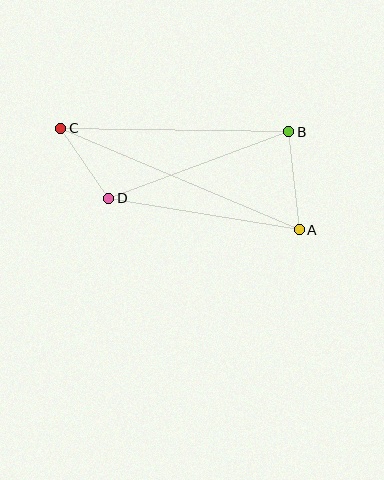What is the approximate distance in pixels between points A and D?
The distance between A and D is approximately 193 pixels.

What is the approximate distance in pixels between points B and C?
The distance between B and C is approximately 228 pixels.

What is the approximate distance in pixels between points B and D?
The distance between B and D is approximately 192 pixels.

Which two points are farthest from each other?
Points A and C are farthest from each other.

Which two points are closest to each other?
Points C and D are closest to each other.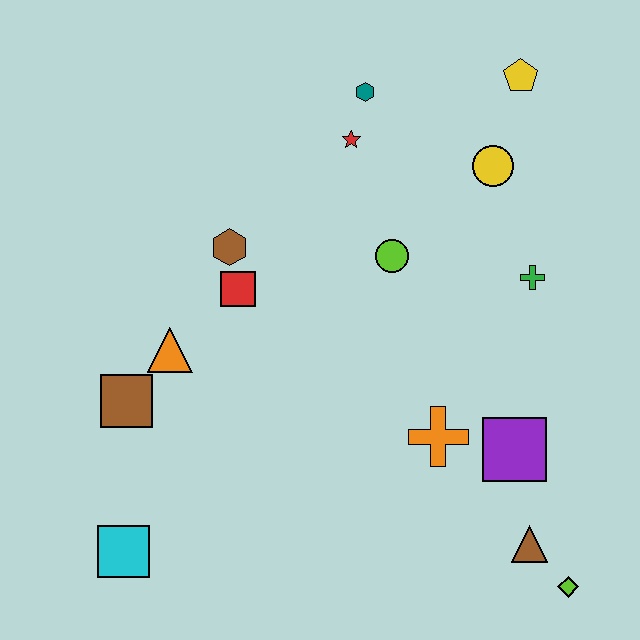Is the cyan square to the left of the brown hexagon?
Yes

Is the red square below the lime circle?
Yes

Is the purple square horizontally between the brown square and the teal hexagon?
No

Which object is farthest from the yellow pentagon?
The cyan square is farthest from the yellow pentagon.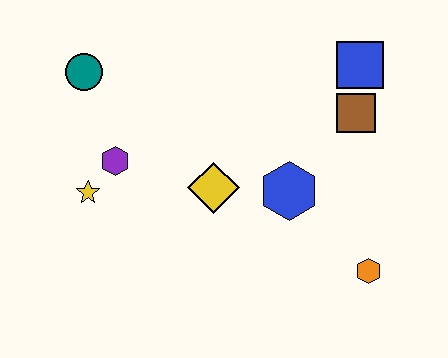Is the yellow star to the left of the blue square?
Yes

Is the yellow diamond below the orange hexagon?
No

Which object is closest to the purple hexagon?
The yellow star is closest to the purple hexagon.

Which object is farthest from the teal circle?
The orange hexagon is farthest from the teal circle.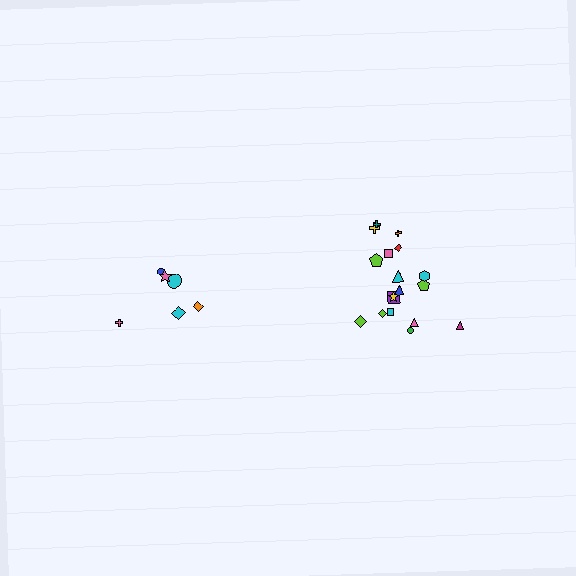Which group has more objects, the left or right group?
The right group.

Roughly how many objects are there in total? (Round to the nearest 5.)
Roughly 25 objects in total.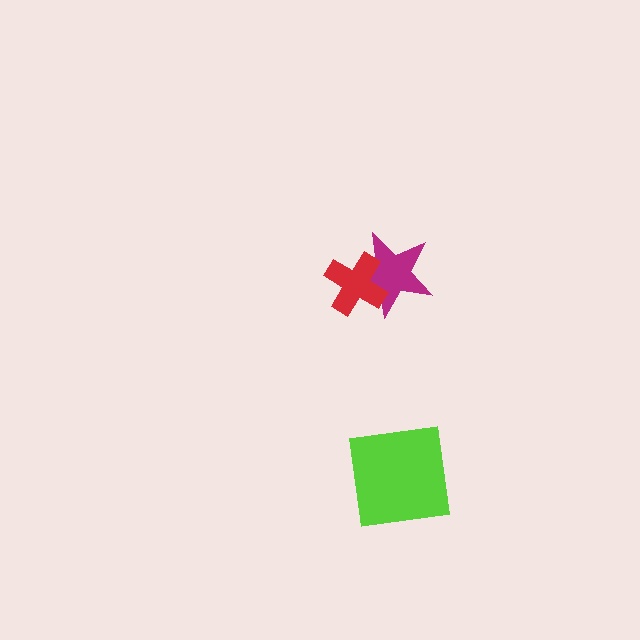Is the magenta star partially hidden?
Yes, it is partially covered by another shape.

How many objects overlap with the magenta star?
1 object overlaps with the magenta star.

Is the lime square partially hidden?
No, no other shape covers it.